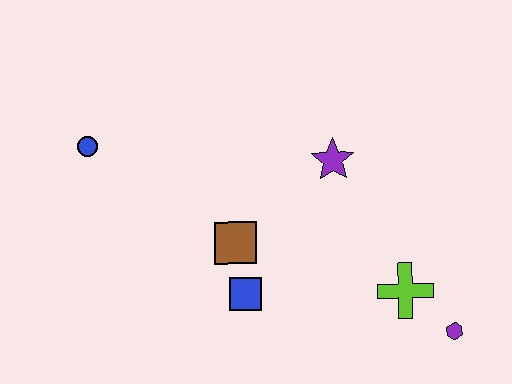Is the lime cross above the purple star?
No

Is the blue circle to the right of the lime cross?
No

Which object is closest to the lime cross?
The purple hexagon is closest to the lime cross.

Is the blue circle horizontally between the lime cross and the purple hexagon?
No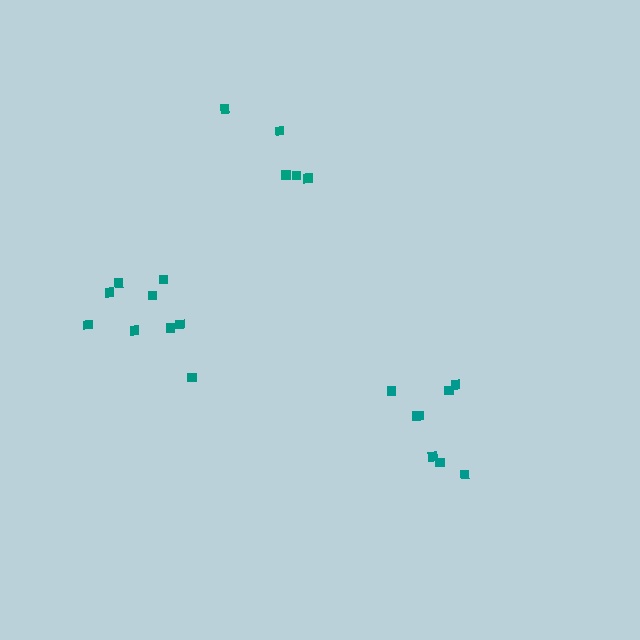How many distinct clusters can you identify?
There are 3 distinct clusters.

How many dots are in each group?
Group 1: 5 dots, Group 2: 8 dots, Group 3: 9 dots (22 total).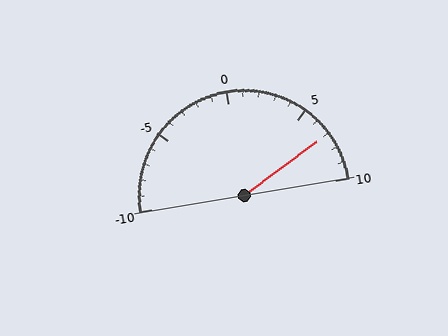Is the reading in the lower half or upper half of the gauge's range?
The reading is in the upper half of the range (-10 to 10).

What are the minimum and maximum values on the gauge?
The gauge ranges from -10 to 10.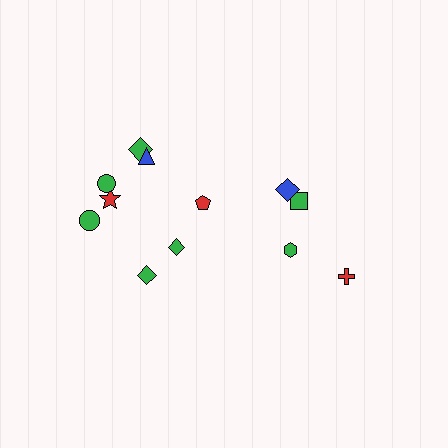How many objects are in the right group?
There are 4 objects.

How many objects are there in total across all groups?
There are 12 objects.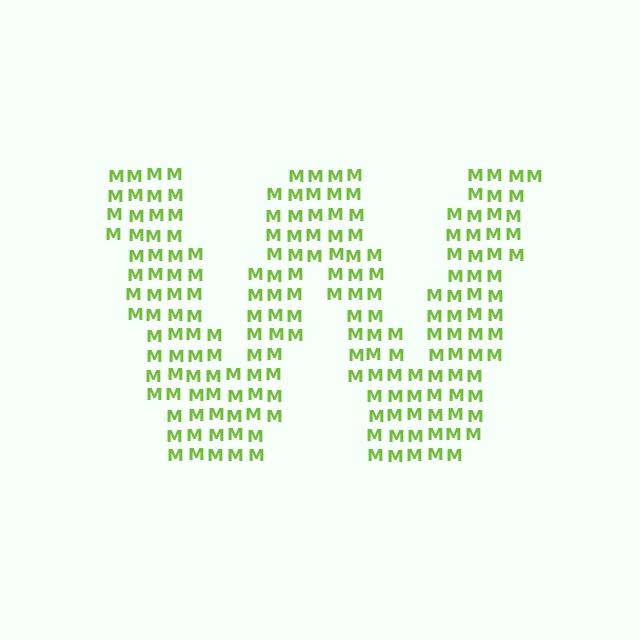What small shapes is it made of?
It is made of small letter M's.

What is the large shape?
The large shape is the letter W.